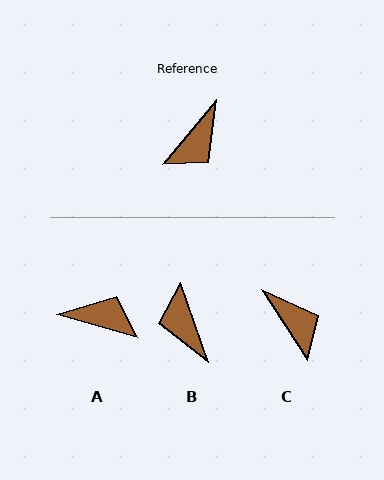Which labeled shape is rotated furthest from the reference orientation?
B, about 121 degrees away.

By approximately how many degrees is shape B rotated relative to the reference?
Approximately 121 degrees clockwise.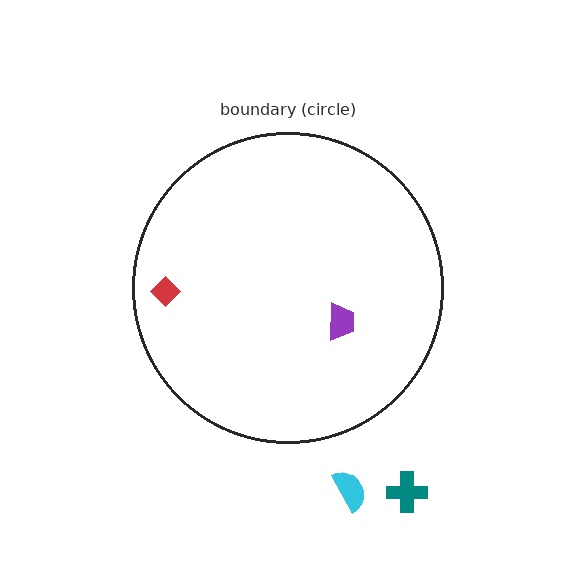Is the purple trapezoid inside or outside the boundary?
Inside.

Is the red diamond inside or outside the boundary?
Inside.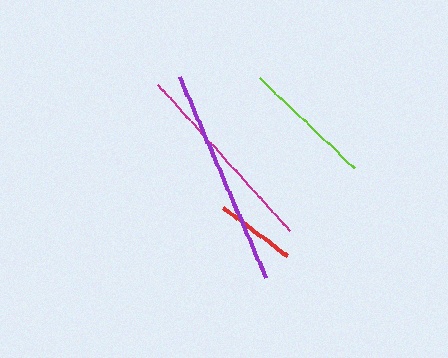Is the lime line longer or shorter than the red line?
The lime line is longer than the red line.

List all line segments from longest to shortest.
From longest to shortest: purple, magenta, lime, red.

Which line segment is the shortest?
The red line is the shortest at approximately 81 pixels.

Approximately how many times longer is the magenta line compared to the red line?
The magenta line is approximately 2.4 times the length of the red line.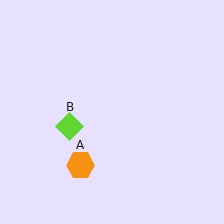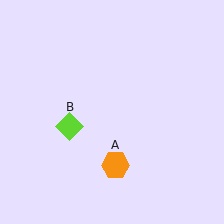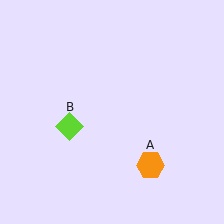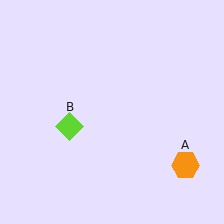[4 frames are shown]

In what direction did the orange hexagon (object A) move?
The orange hexagon (object A) moved right.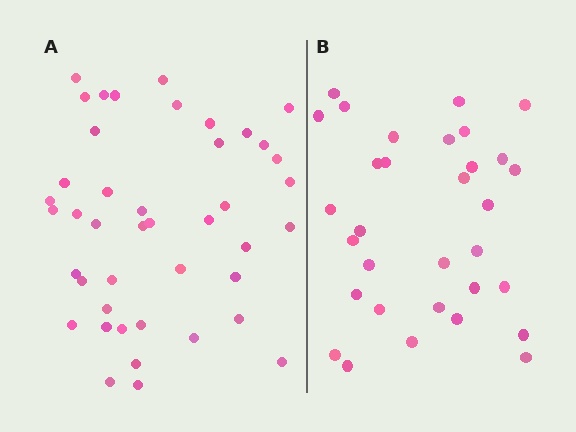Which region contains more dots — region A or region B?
Region A (the left region) has more dots.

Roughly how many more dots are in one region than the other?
Region A has roughly 12 or so more dots than region B.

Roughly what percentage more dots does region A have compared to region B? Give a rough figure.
About 35% more.